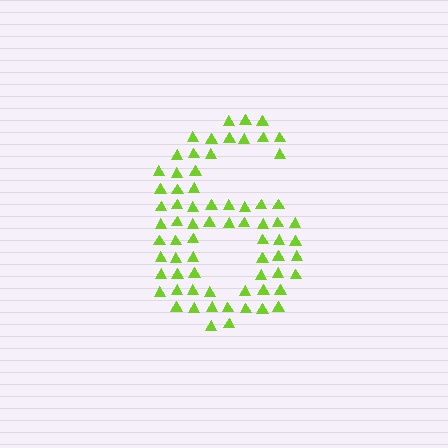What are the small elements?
The small elements are triangles.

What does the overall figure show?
The overall figure shows the digit 6.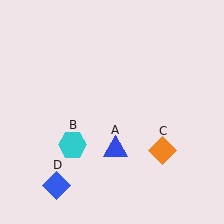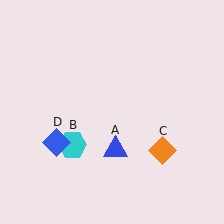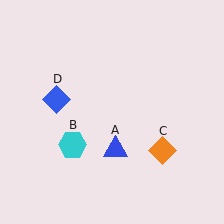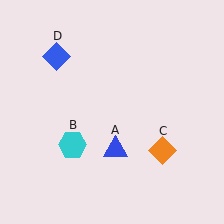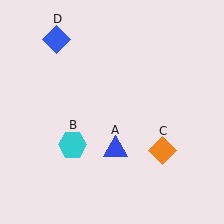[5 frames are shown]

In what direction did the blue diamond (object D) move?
The blue diamond (object D) moved up.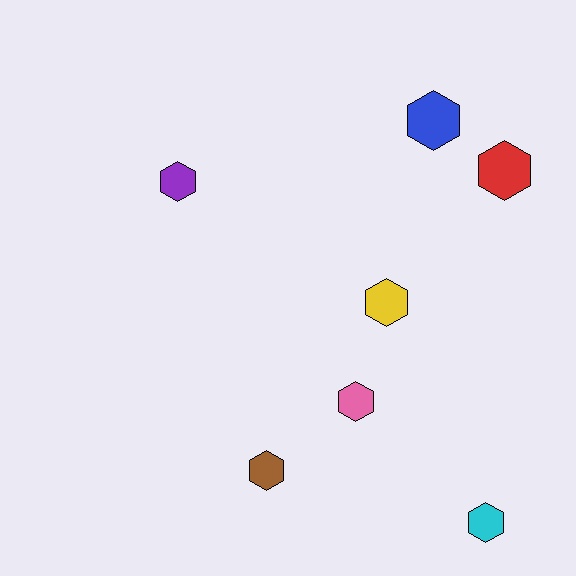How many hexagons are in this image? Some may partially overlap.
There are 7 hexagons.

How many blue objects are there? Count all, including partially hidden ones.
There is 1 blue object.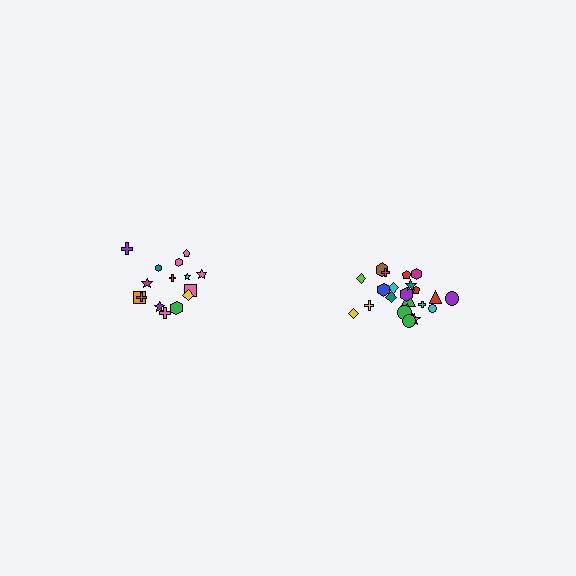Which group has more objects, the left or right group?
The right group.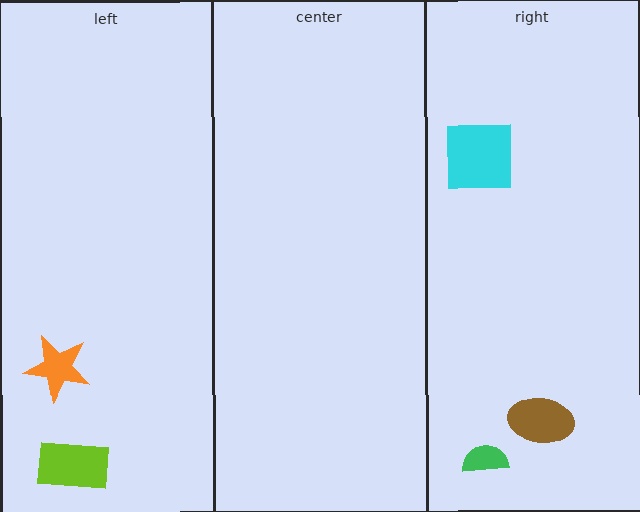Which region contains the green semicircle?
The right region.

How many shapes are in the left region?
2.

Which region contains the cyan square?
The right region.